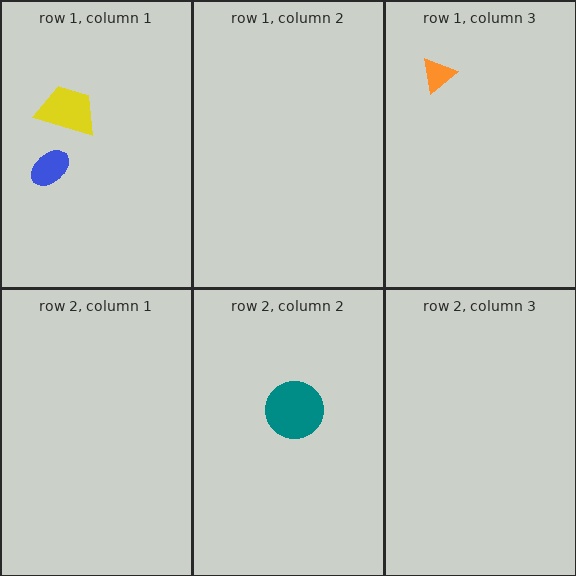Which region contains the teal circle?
The row 2, column 2 region.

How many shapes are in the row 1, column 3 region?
1.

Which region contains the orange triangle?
The row 1, column 3 region.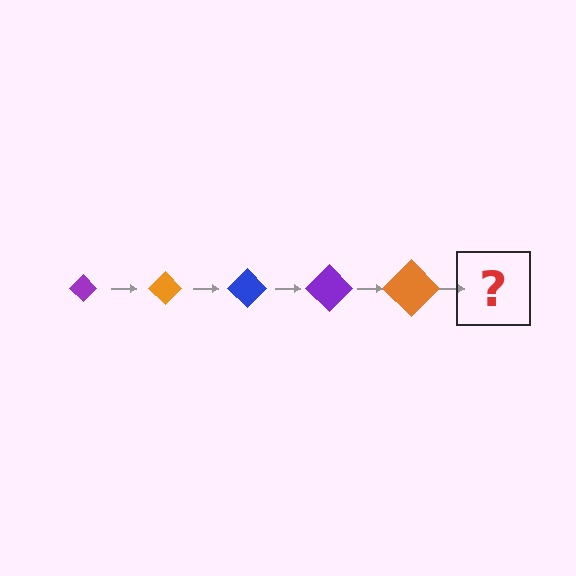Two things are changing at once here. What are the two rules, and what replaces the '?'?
The two rules are that the diamond grows larger each step and the color cycles through purple, orange, and blue. The '?' should be a blue diamond, larger than the previous one.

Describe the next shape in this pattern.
It should be a blue diamond, larger than the previous one.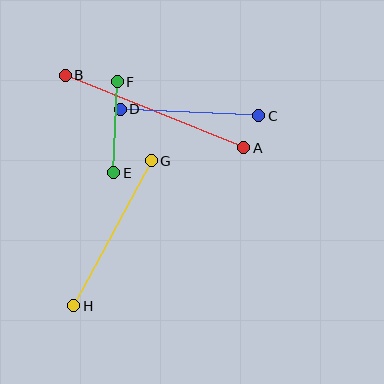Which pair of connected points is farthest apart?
Points A and B are farthest apart.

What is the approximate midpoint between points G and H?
The midpoint is at approximately (113, 233) pixels.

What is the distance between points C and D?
The distance is approximately 139 pixels.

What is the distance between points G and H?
The distance is approximately 165 pixels.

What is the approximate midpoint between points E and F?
The midpoint is at approximately (115, 127) pixels.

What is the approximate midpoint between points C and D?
The midpoint is at approximately (190, 113) pixels.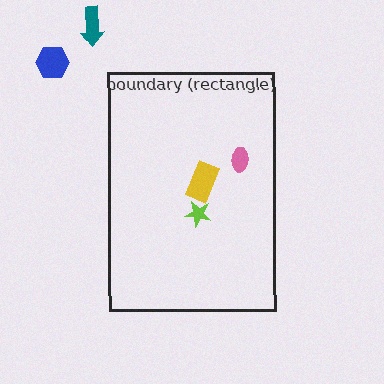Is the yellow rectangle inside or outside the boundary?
Inside.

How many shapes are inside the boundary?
3 inside, 2 outside.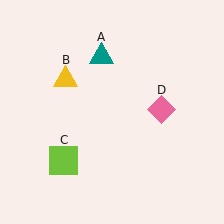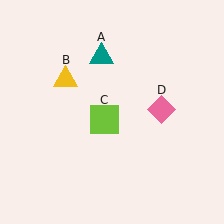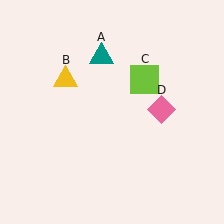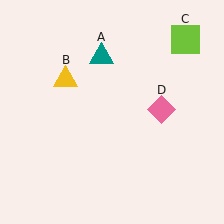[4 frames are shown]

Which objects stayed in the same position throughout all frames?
Teal triangle (object A) and yellow triangle (object B) and pink diamond (object D) remained stationary.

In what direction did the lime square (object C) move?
The lime square (object C) moved up and to the right.